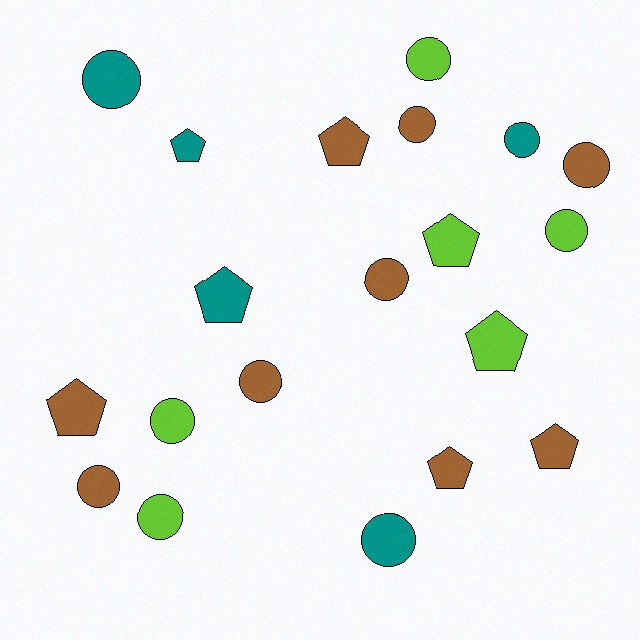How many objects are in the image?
There are 20 objects.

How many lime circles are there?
There are 4 lime circles.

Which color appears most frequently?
Brown, with 9 objects.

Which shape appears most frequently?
Circle, with 12 objects.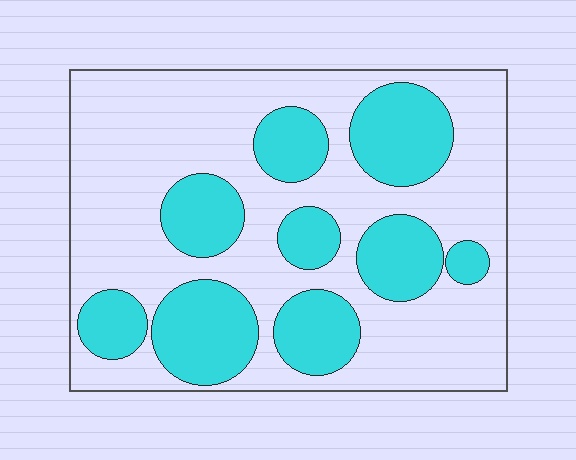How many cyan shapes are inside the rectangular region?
9.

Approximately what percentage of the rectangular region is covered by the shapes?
Approximately 35%.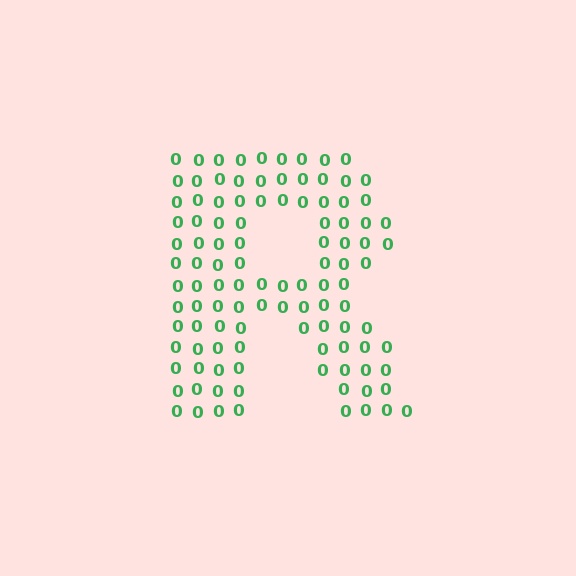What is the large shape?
The large shape is the letter R.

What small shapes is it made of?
It is made of small digit 0's.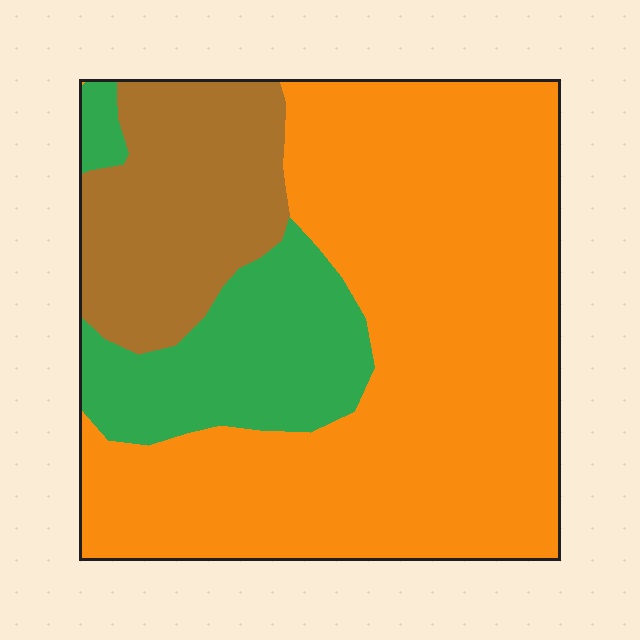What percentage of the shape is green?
Green takes up about one sixth (1/6) of the shape.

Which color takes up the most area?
Orange, at roughly 65%.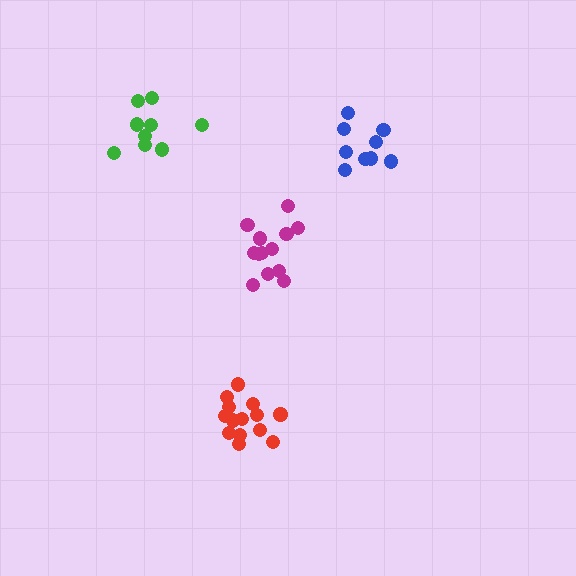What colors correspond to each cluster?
The clusters are colored: green, red, blue, magenta.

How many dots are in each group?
Group 1: 9 dots, Group 2: 14 dots, Group 3: 9 dots, Group 4: 13 dots (45 total).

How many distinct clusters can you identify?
There are 4 distinct clusters.